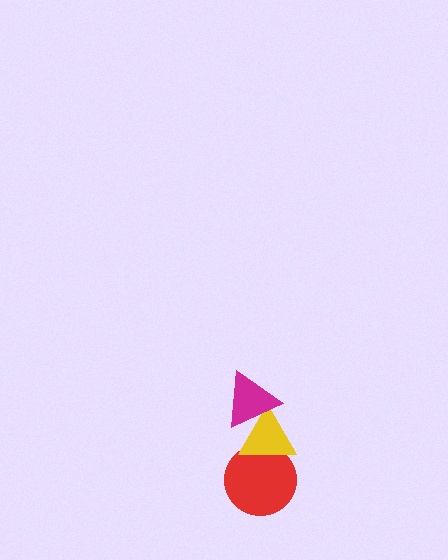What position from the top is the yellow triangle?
The yellow triangle is 2nd from the top.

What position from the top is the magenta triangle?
The magenta triangle is 1st from the top.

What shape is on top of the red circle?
The yellow triangle is on top of the red circle.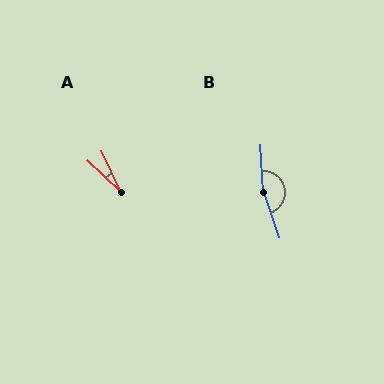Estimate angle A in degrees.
Approximately 22 degrees.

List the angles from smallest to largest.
A (22°), B (164°).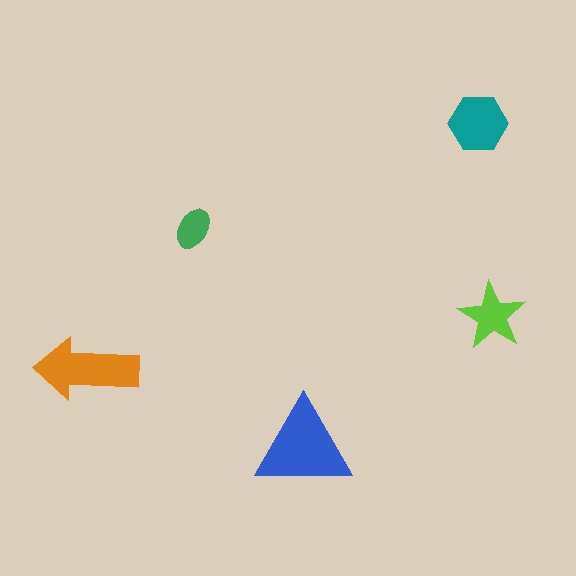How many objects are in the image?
There are 5 objects in the image.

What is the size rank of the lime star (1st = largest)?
4th.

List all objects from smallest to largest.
The green ellipse, the lime star, the teal hexagon, the orange arrow, the blue triangle.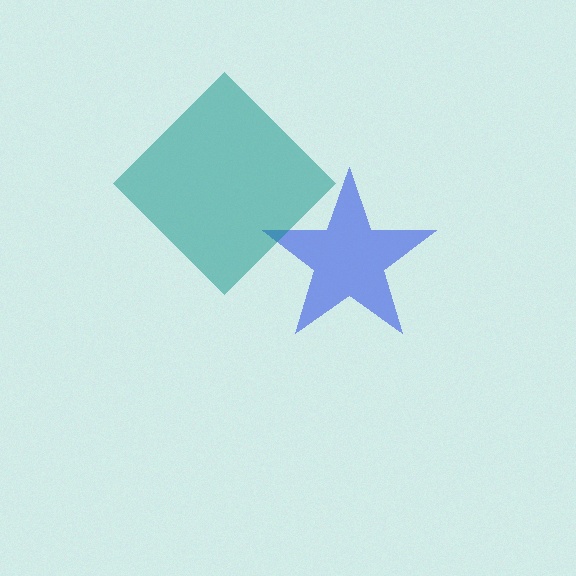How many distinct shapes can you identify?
There are 2 distinct shapes: a blue star, a teal diamond.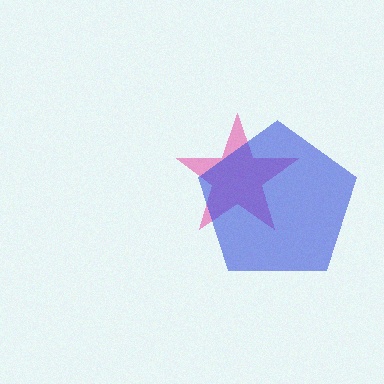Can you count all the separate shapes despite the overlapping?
Yes, there are 2 separate shapes.